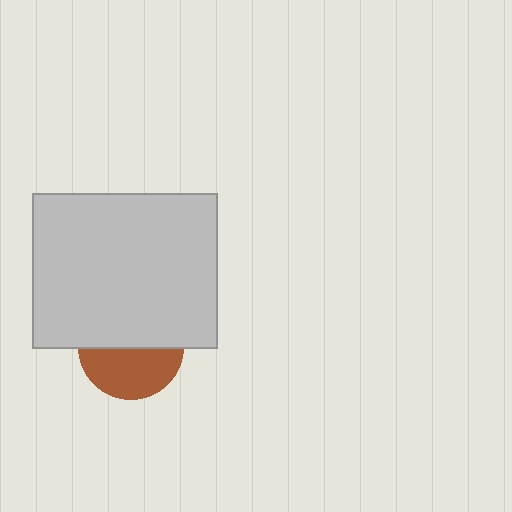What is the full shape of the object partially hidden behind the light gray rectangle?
The partially hidden object is a brown circle.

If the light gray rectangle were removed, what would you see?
You would see the complete brown circle.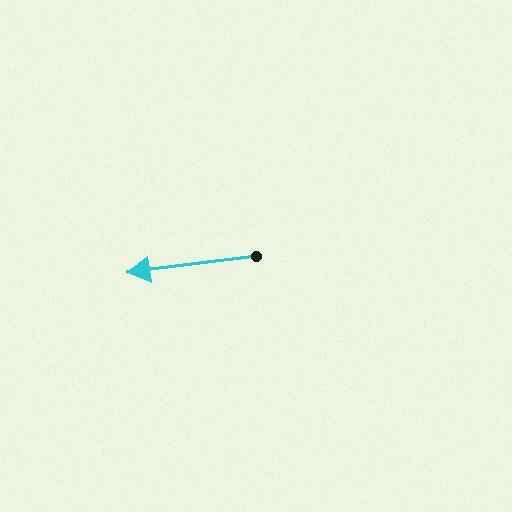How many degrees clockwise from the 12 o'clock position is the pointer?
Approximately 263 degrees.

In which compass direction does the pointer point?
West.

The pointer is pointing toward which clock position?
Roughly 9 o'clock.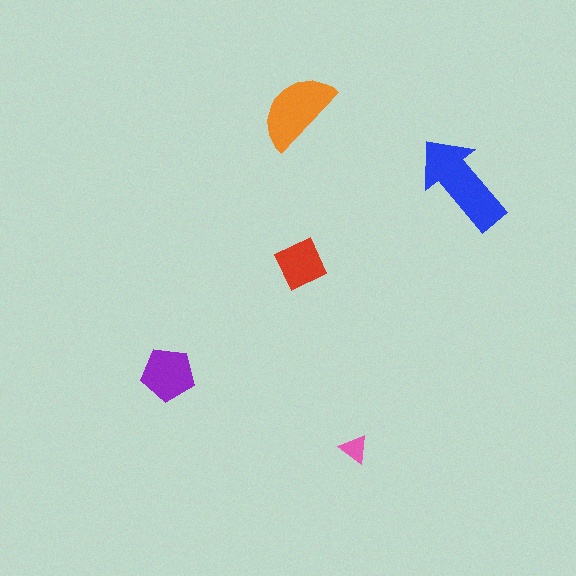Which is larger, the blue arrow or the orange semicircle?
The blue arrow.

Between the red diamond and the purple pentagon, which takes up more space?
The purple pentagon.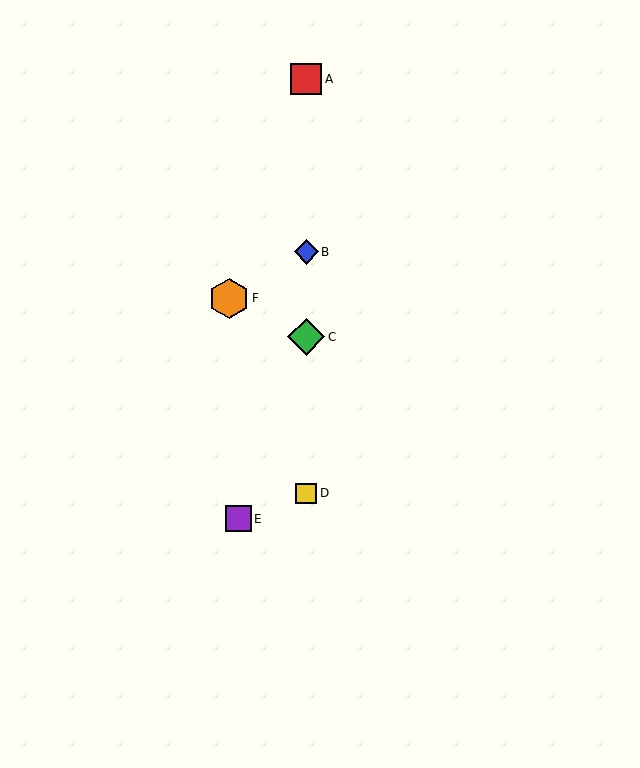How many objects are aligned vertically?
4 objects (A, B, C, D) are aligned vertically.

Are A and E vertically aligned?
No, A is at x≈306 and E is at x≈239.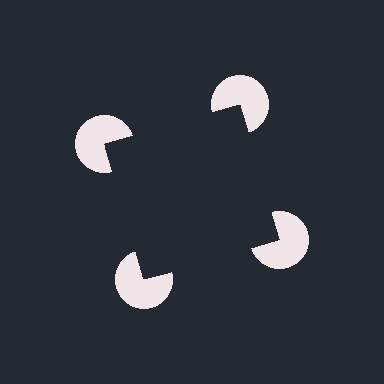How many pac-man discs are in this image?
There are 4 — one at each vertex of the illusory square.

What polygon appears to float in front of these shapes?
An illusory square — its edges are inferred from the aligned wedge cuts in the pac-man discs, not physically drawn.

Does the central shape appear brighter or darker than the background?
It typically appears slightly darker than the background, even though no actual brightness change is drawn.